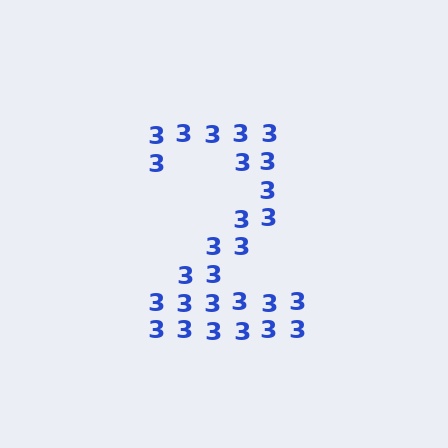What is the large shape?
The large shape is the digit 2.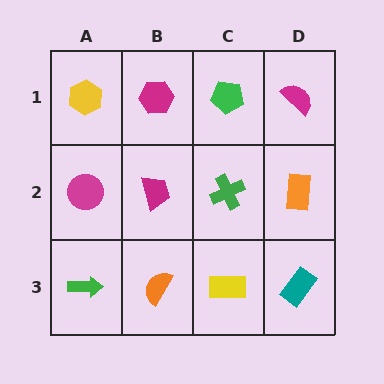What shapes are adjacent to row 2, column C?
A green pentagon (row 1, column C), a yellow rectangle (row 3, column C), a magenta trapezoid (row 2, column B), an orange rectangle (row 2, column D).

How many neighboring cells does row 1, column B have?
3.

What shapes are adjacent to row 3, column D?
An orange rectangle (row 2, column D), a yellow rectangle (row 3, column C).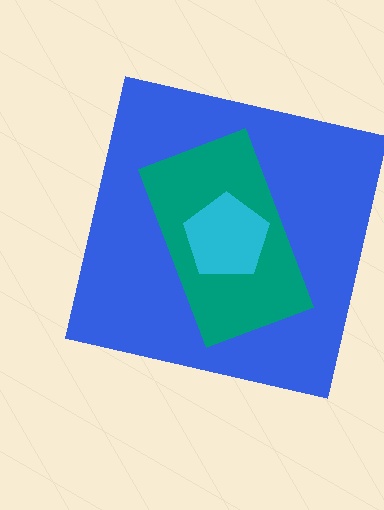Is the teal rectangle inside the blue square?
Yes.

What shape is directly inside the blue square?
The teal rectangle.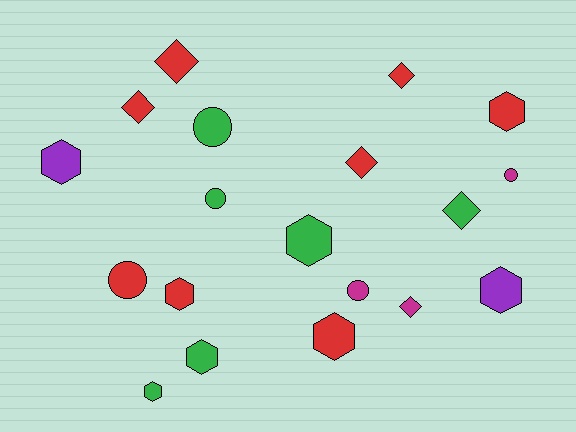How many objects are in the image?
There are 19 objects.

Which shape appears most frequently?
Hexagon, with 8 objects.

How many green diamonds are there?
There is 1 green diamond.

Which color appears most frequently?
Red, with 8 objects.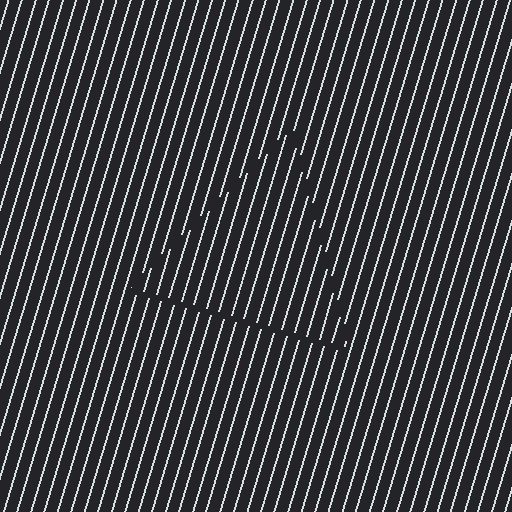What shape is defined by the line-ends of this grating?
An illusory triangle. The interior of the shape contains the same grating, shifted by half a period — the contour is defined by the phase discontinuity where line-ends from the inner and outer gratings abut.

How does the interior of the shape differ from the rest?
The interior of the shape contains the same grating, shifted by half a period — the contour is defined by the phase discontinuity where line-ends from the inner and outer gratings abut.